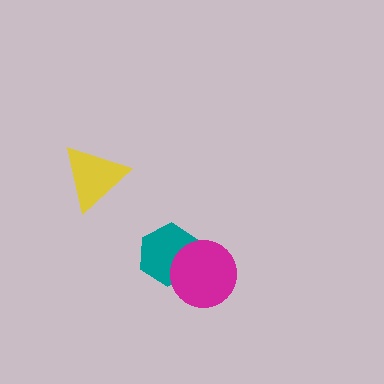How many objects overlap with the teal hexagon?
1 object overlaps with the teal hexagon.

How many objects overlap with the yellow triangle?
0 objects overlap with the yellow triangle.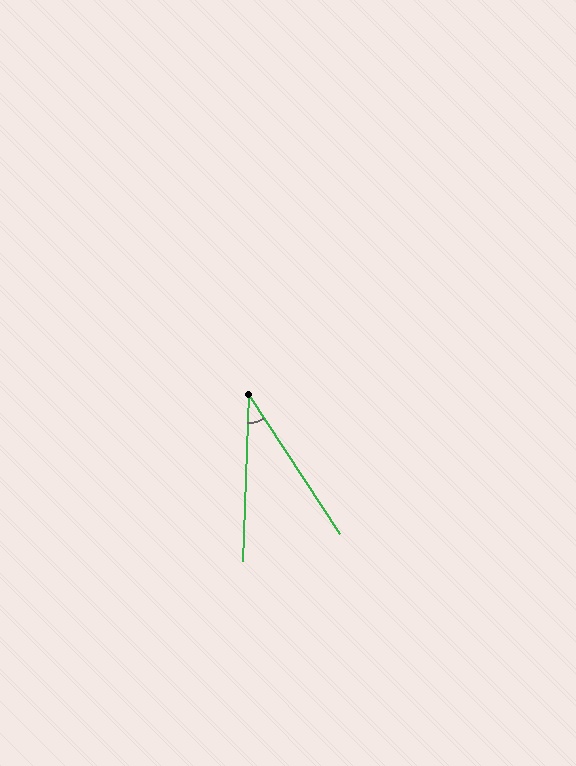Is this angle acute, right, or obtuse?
It is acute.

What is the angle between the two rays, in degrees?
Approximately 35 degrees.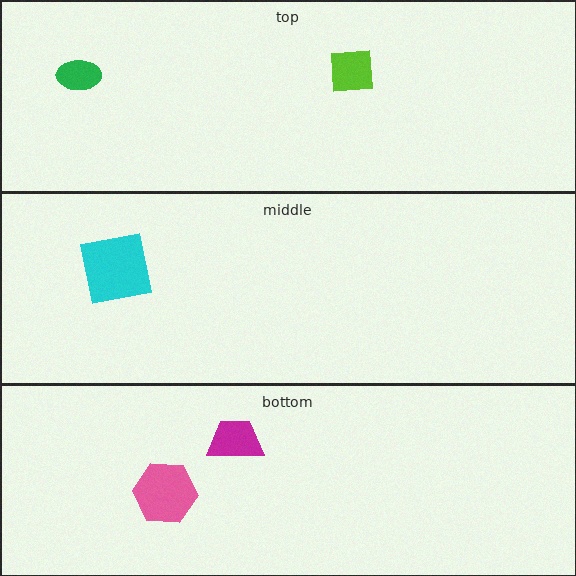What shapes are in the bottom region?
The pink hexagon, the magenta trapezoid.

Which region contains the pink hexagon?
The bottom region.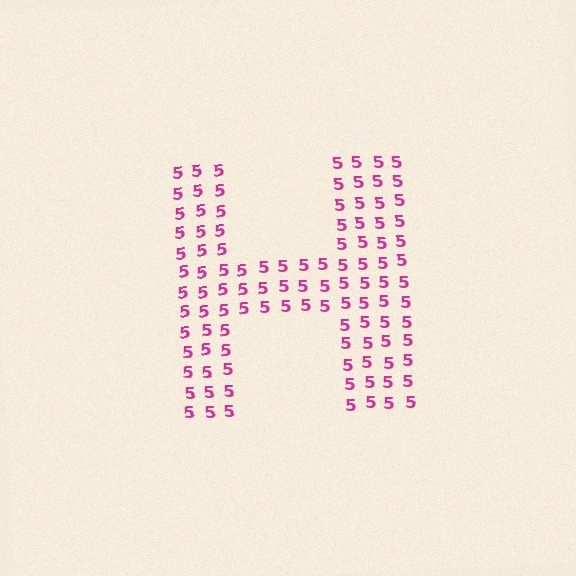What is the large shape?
The large shape is the letter H.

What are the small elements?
The small elements are digit 5's.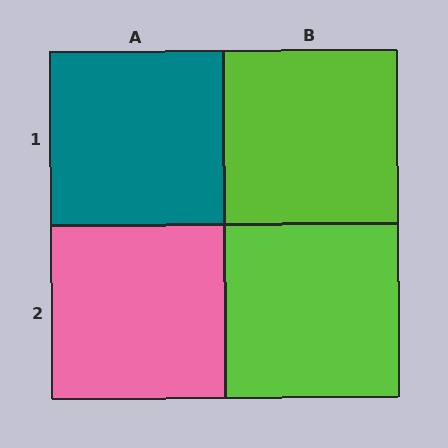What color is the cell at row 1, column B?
Lime.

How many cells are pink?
1 cell is pink.